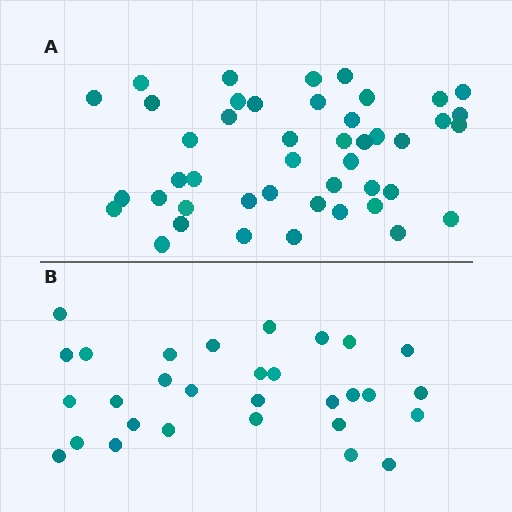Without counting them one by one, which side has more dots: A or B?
Region A (the top region) has more dots.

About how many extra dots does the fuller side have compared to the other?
Region A has approximately 15 more dots than region B.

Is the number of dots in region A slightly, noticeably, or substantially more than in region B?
Region A has substantially more. The ratio is roughly 1.5 to 1.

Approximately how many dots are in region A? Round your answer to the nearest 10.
About 40 dots. (The exact count is 45, which rounds to 40.)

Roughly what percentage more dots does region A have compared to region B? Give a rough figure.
About 50% more.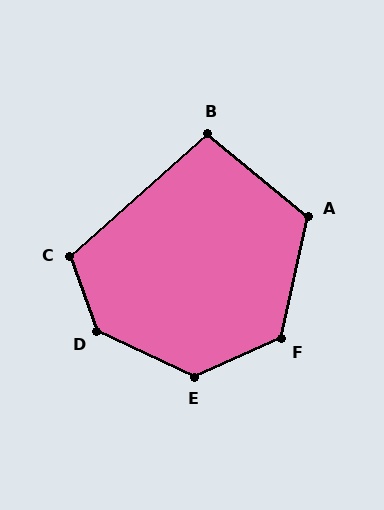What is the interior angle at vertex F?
Approximately 126 degrees (obtuse).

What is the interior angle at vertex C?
Approximately 112 degrees (obtuse).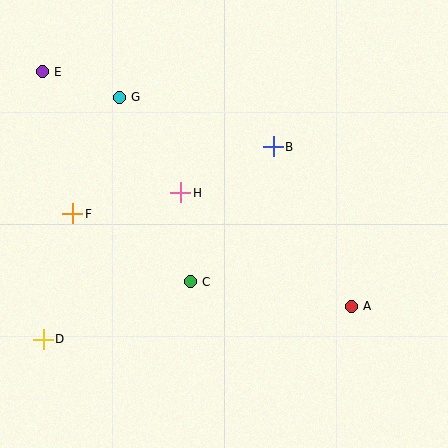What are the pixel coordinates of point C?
Point C is at (190, 282).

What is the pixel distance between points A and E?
The distance between A and E is 388 pixels.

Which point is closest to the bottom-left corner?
Point D is closest to the bottom-left corner.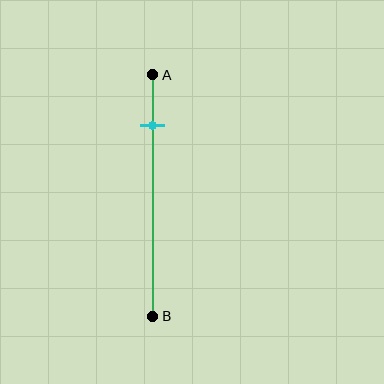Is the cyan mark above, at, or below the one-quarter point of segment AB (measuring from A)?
The cyan mark is above the one-quarter point of segment AB.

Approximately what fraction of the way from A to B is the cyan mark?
The cyan mark is approximately 20% of the way from A to B.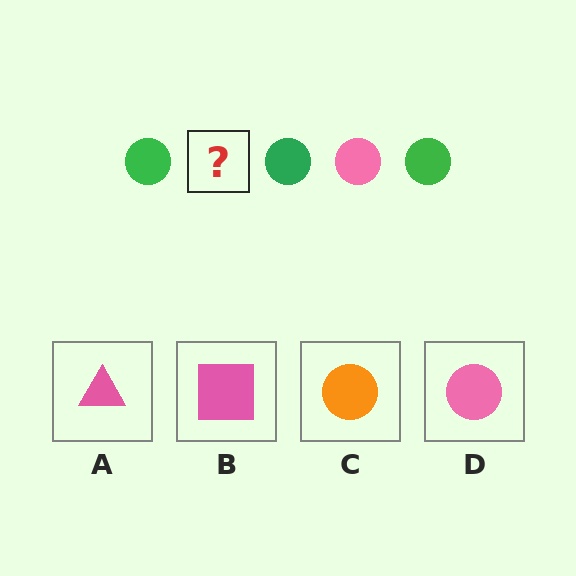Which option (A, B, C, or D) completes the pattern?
D.